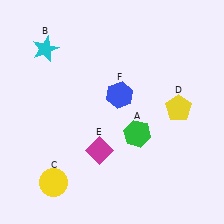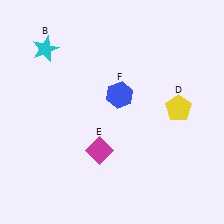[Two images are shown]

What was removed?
The yellow circle (C), the green hexagon (A) were removed in Image 2.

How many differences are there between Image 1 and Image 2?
There are 2 differences between the two images.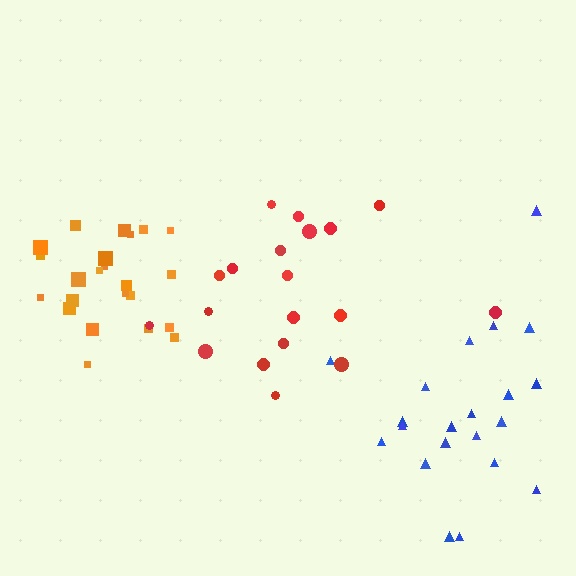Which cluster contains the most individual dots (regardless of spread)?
Orange (23).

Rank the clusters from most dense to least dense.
orange, blue, red.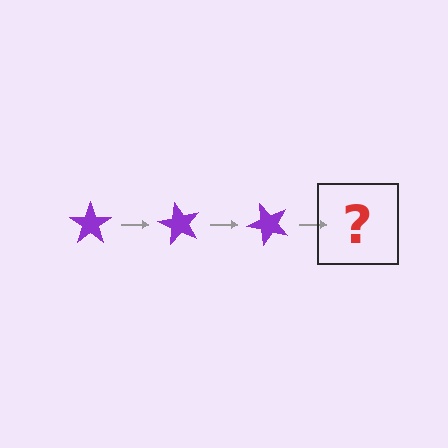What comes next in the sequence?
The next element should be a purple star rotated 180 degrees.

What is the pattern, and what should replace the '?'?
The pattern is that the star rotates 60 degrees each step. The '?' should be a purple star rotated 180 degrees.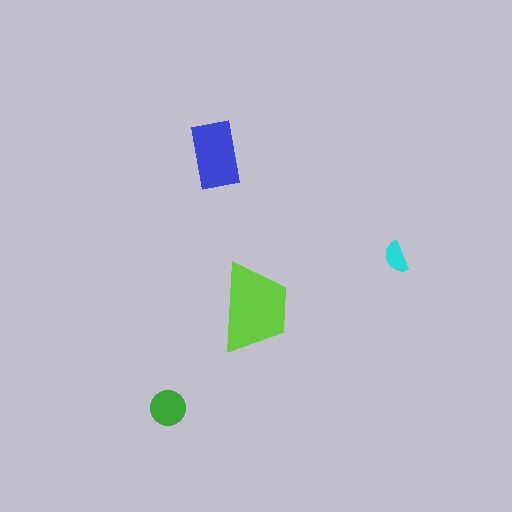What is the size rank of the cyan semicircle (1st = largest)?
4th.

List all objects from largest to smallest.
The lime trapezoid, the blue rectangle, the green circle, the cyan semicircle.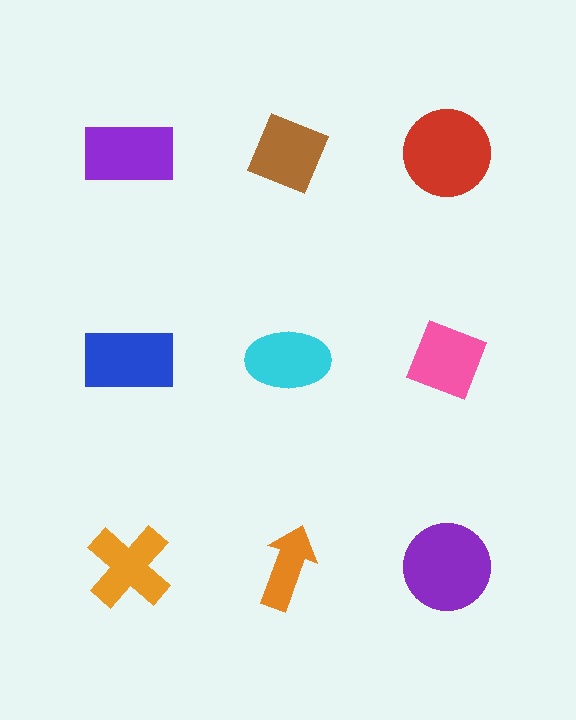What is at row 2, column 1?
A blue rectangle.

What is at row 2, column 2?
A cyan ellipse.